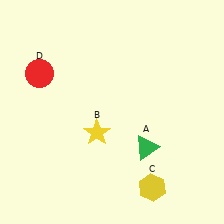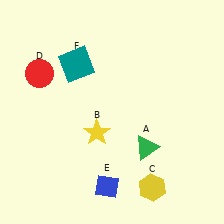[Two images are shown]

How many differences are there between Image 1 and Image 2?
There are 2 differences between the two images.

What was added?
A blue diamond (E), a teal square (F) were added in Image 2.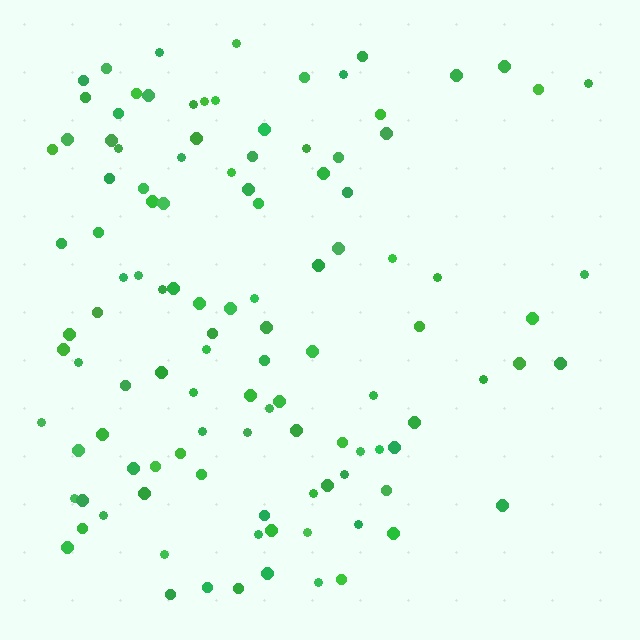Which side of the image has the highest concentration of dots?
The left.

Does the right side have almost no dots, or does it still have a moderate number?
Still a moderate number, just noticeably fewer than the left.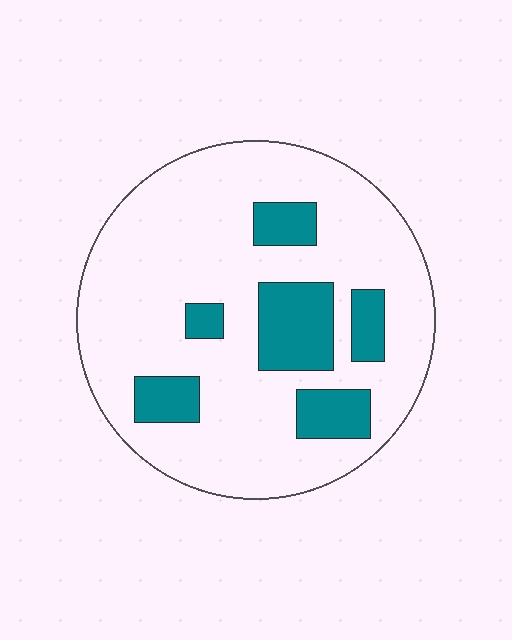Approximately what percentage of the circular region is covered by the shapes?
Approximately 20%.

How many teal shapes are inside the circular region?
6.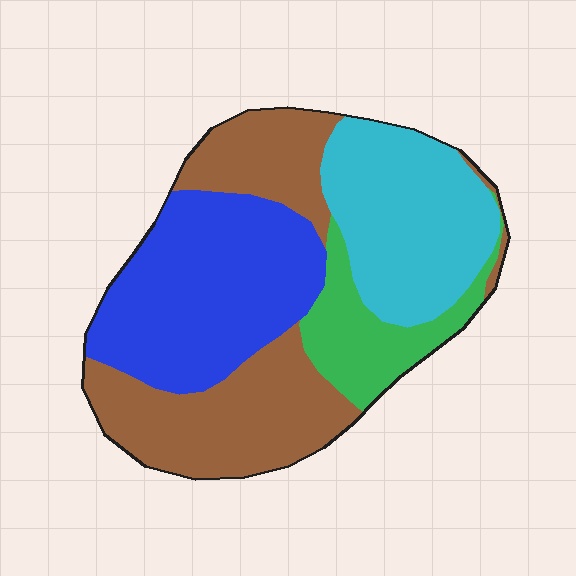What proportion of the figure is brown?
Brown takes up between a quarter and a half of the figure.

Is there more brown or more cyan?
Brown.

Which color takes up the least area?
Green, at roughly 10%.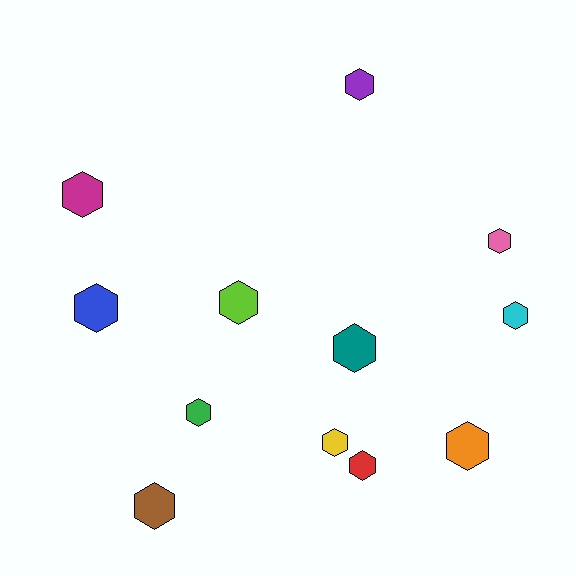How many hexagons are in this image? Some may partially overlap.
There are 12 hexagons.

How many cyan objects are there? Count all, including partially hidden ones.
There is 1 cyan object.